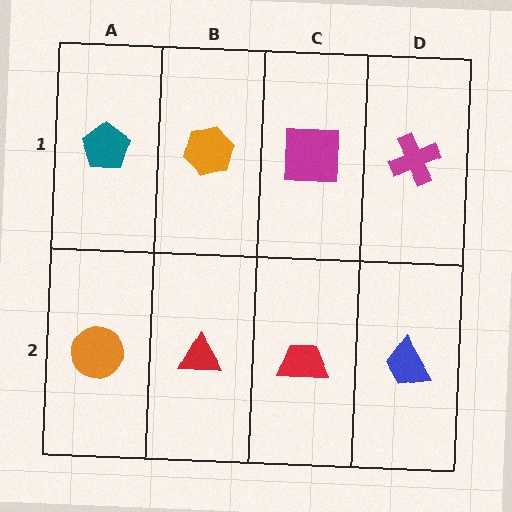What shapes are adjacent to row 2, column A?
A teal pentagon (row 1, column A), a red triangle (row 2, column B).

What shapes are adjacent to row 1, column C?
A red trapezoid (row 2, column C), an orange hexagon (row 1, column B), a magenta cross (row 1, column D).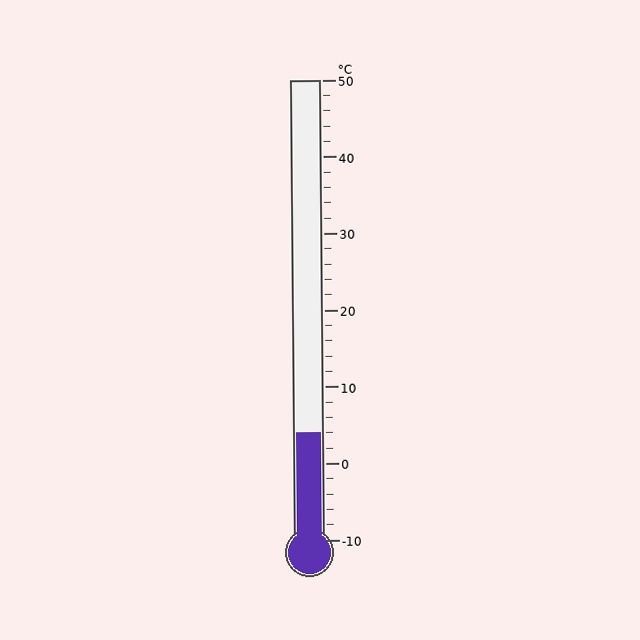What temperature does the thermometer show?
The thermometer shows approximately 4°C.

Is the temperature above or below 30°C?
The temperature is below 30°C.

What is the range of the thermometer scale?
The thermometer scale ranges from -10°C to 50°C.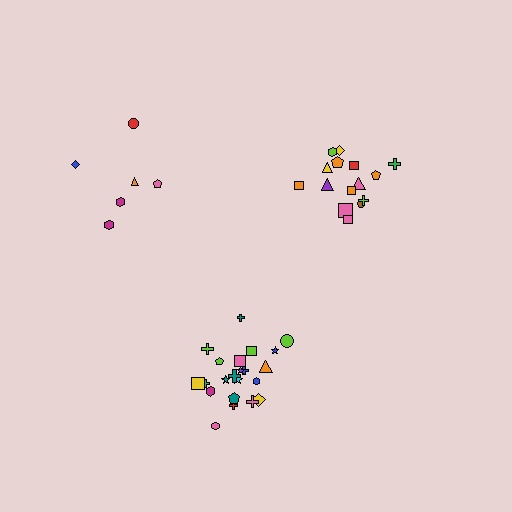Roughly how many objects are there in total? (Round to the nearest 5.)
Roughly 45 objects in total.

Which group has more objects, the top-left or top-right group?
The top-right group.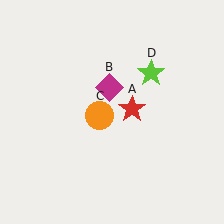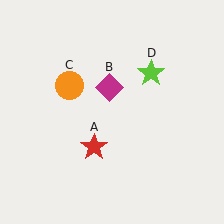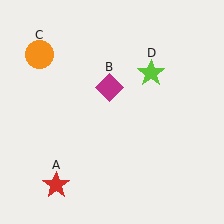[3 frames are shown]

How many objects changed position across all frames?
2 objects changed position: red star (object A), orange circle (object C).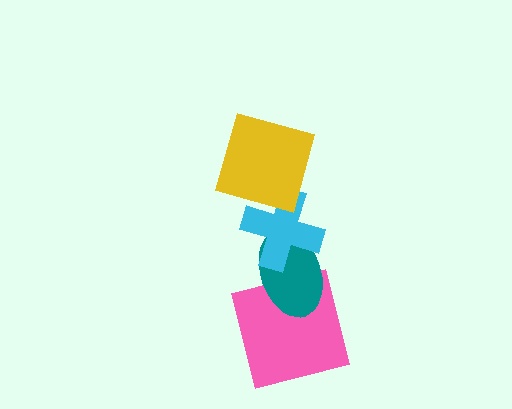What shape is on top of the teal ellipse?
The cyan cross is on top of the teal ellipse.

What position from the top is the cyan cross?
The cyan cross is 2nd from the top.